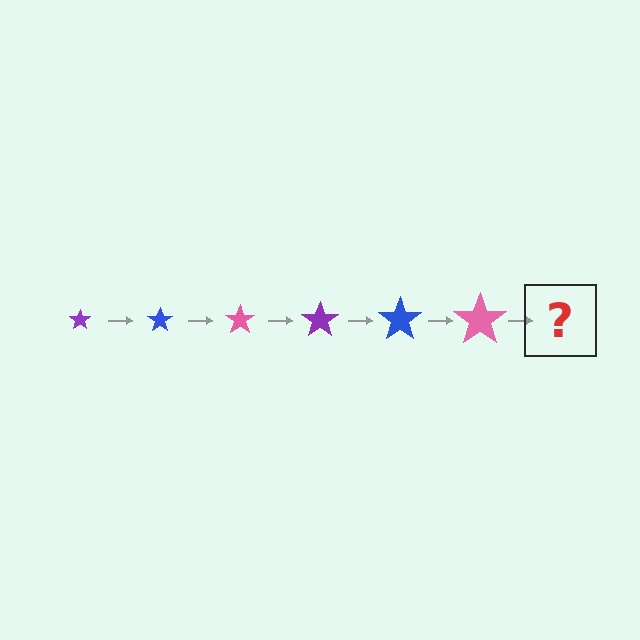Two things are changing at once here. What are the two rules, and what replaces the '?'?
The two rules are that the star grows larger each step and the color cycles through purple, blue, and pink. The '?' should be a purple star, larger than the previous one.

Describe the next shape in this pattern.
It should be a purple star, larger than the previous one.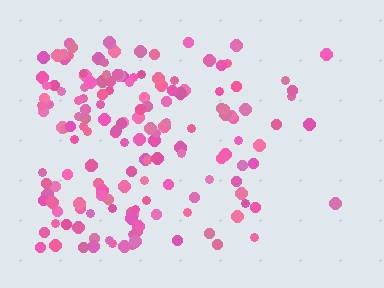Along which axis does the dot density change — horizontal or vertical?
Horizontal.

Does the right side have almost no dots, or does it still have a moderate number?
Still a moderate number, just noticeably fewer than the left.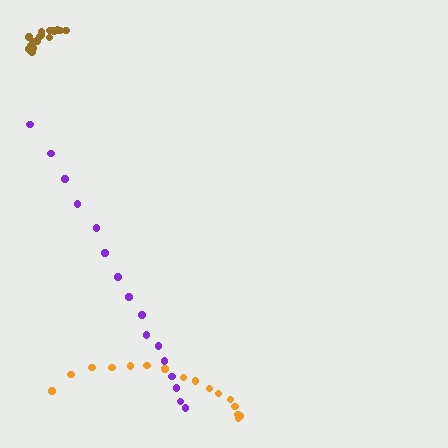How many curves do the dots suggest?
There are 3 distinct paths.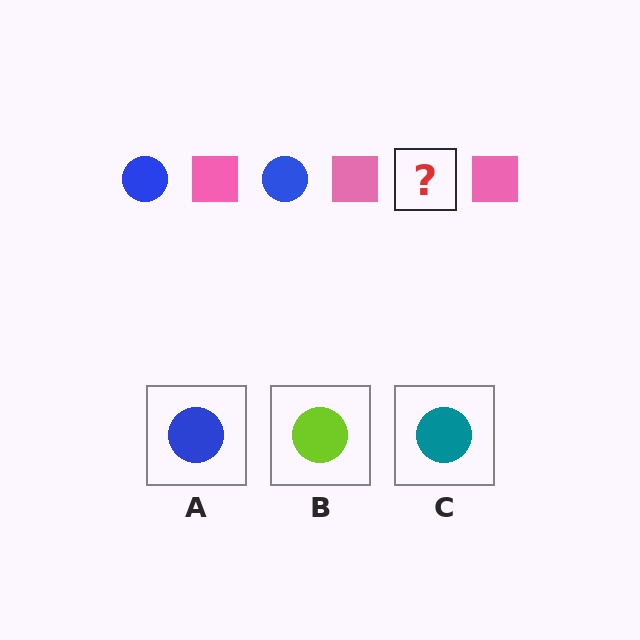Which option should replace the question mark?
Option A.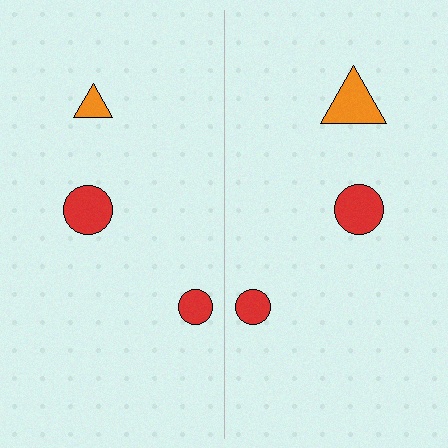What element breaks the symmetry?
The orange triangle on the right side has a different size than its mirror counterpart.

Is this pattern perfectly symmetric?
No, the pattern is not perfectly symmetric. The orange triangle on the right side has a different size than its mirror counterpart.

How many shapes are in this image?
There are 6 shapes in this image.